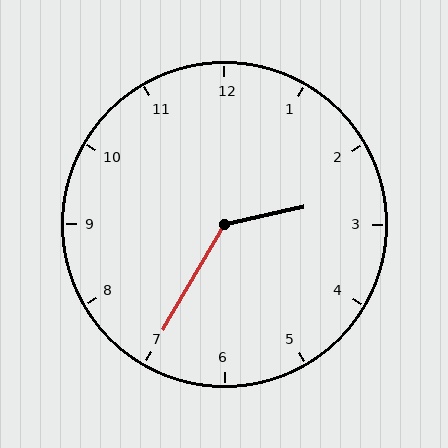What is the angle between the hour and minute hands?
Approximately 132 degrees.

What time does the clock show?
2:35.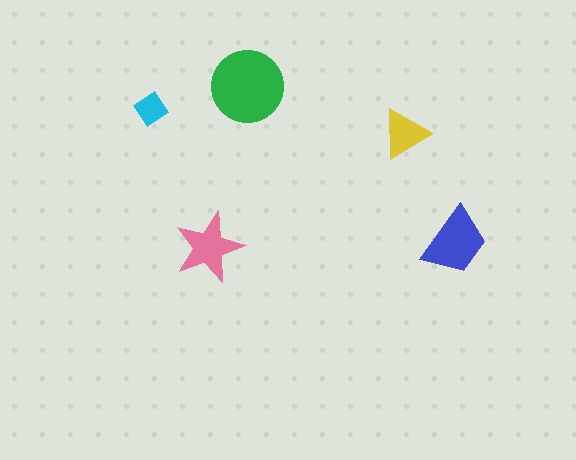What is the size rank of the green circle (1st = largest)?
1st.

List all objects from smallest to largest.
The cyan diamond, the yellow triangle, the pink star, the blue trapezoid, the green circle.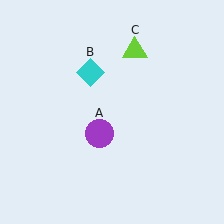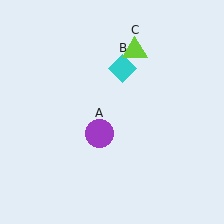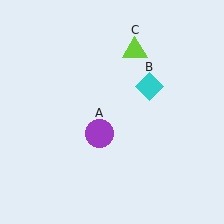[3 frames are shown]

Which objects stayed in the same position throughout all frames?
Purple circle (object A) and lime triangle (object C) remained stationary.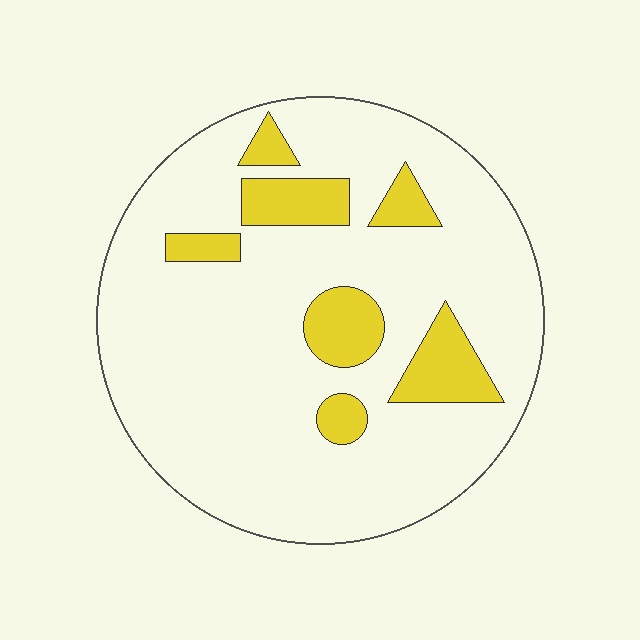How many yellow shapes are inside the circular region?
7.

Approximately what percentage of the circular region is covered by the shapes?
Approximately 15%.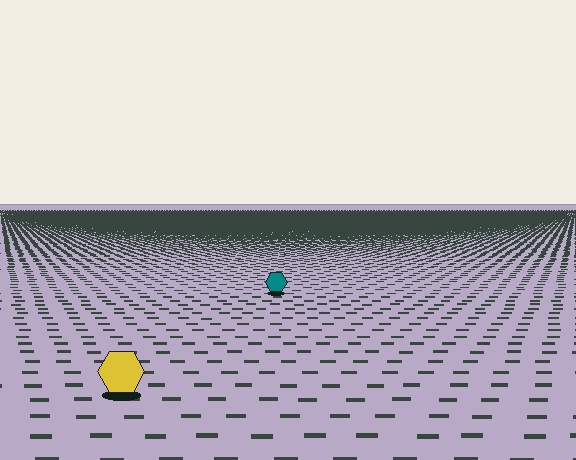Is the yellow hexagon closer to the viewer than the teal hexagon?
Yes. The yellow hexagon is closer — you can tell from the texture gradient: the ground texture is coarser near it.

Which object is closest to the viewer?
The yellow hexagon is closest. The texture marks near it are larger and more spread out.